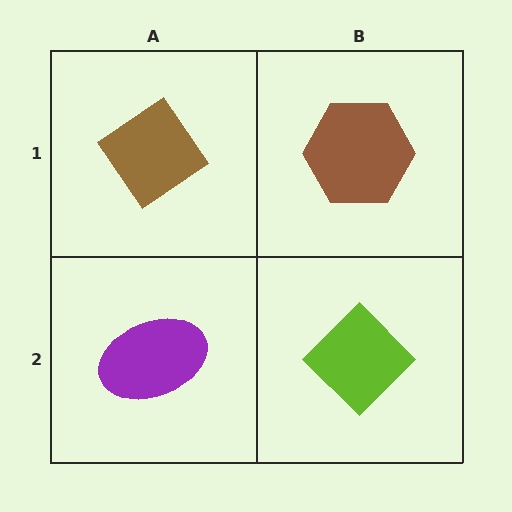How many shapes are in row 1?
2 shapes.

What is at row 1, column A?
A brown diamond.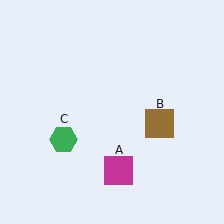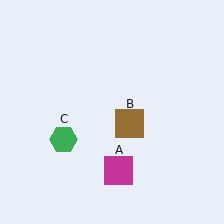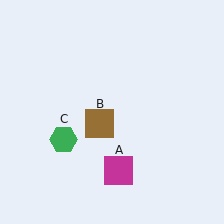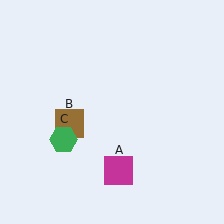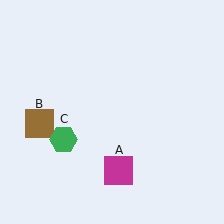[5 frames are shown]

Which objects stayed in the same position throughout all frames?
Magenta square (object A) and green hexagon (object C) remained stationary.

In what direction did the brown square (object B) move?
The brown square (object B) moved left.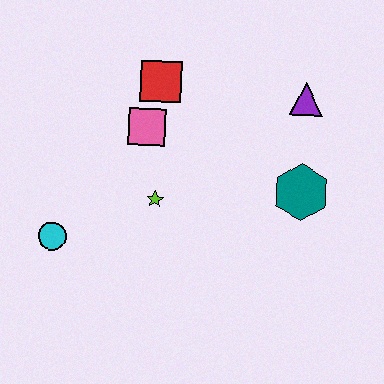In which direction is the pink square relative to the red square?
The pink square is below the red square.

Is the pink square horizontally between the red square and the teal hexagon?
No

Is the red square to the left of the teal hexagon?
Yes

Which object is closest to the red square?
The pink square is closest to the red square.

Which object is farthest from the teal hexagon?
The cyan circle is farthest from the teal hexagon.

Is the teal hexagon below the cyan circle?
No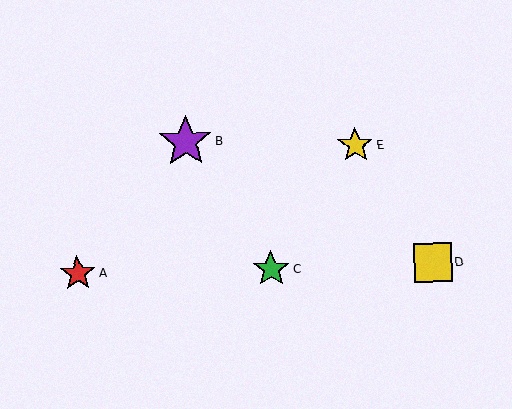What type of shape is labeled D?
Shape D is a yellow square.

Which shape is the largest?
The purple star (labeled B) is the largest.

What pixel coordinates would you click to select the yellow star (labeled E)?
Click at (355, 145) to select the yellow star E.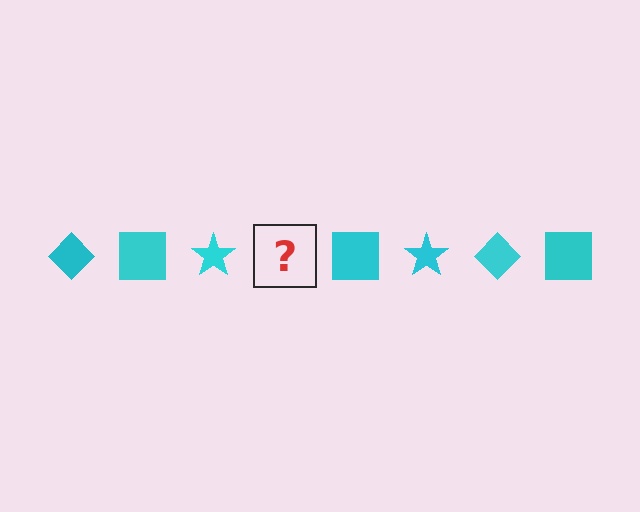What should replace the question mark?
The question mark should be replaced with a cyan diamond.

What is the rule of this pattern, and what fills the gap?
The rule is that the pattern cycles through diamond, square, star shapes in cyan. The gap should be filled with a cyan diamond.